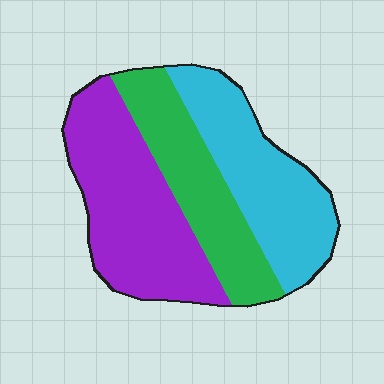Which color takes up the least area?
Green, at roughly 30%.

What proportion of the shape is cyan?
Cyan covers 33% of the shape.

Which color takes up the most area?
Purple, at roughly 40%.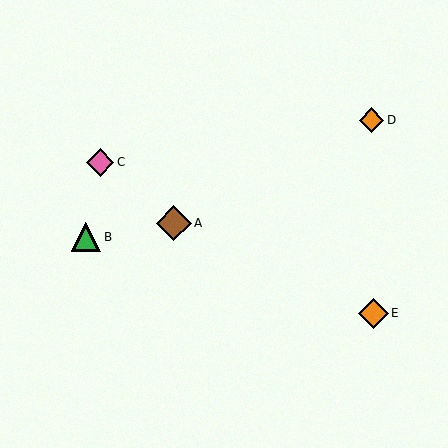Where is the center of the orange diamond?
The center of the orange diamond is at (371, 120).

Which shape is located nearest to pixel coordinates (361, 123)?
The orange diamond (labeled D) at (371, 120) is nearest to that location.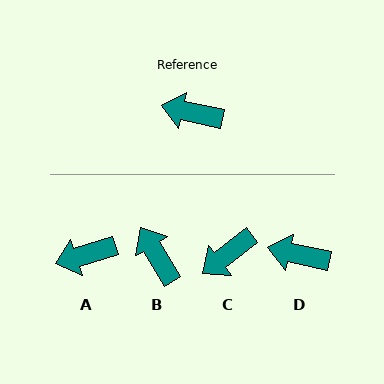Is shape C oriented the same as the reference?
No, it is off by about 50 degrees.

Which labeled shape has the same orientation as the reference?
D.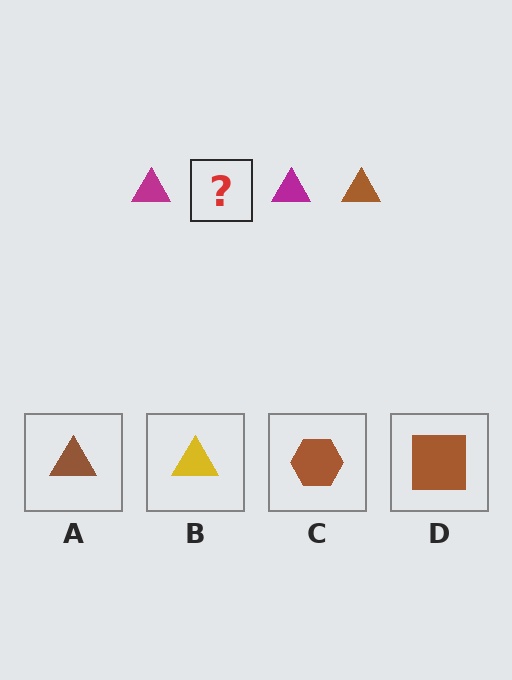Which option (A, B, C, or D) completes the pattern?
A.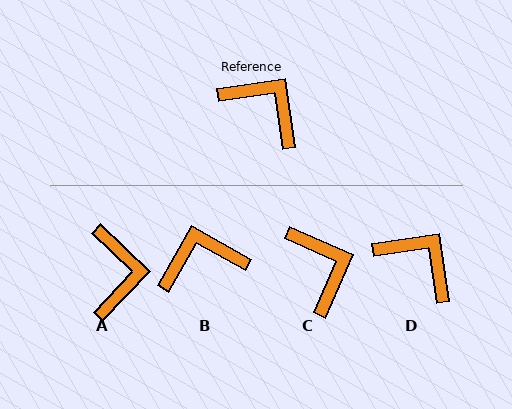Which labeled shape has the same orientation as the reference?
D.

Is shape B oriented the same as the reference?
No, it is off by about 52 degrees.